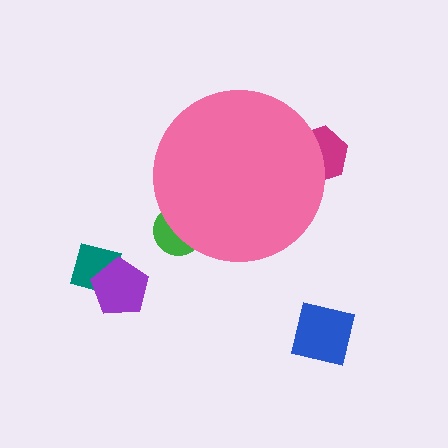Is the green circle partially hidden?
Yes, the green circle is partially hidden behind the pink circle.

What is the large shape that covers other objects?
A pink circle.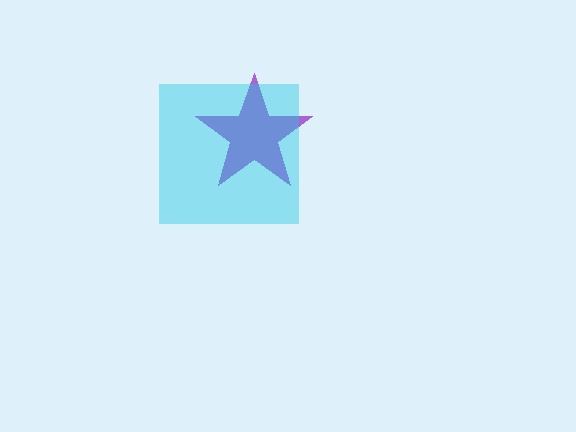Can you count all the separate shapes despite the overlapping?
Yes, there are 2 separate shapes.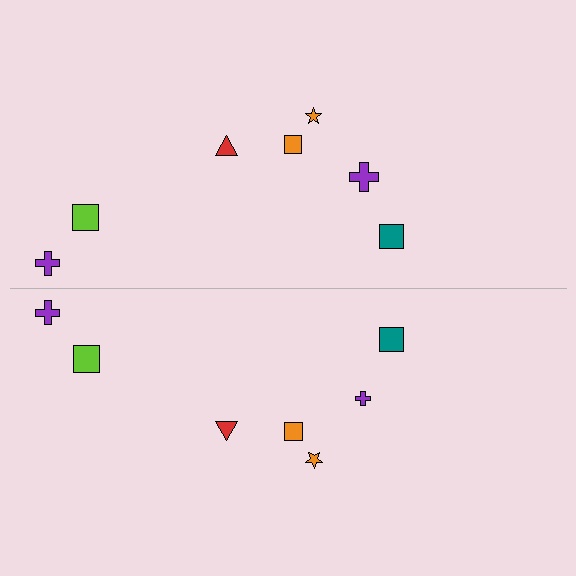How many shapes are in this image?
There are 14 shapes in this image.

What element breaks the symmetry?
The purple cross on the bottom side has a different size than its mirror counterpart.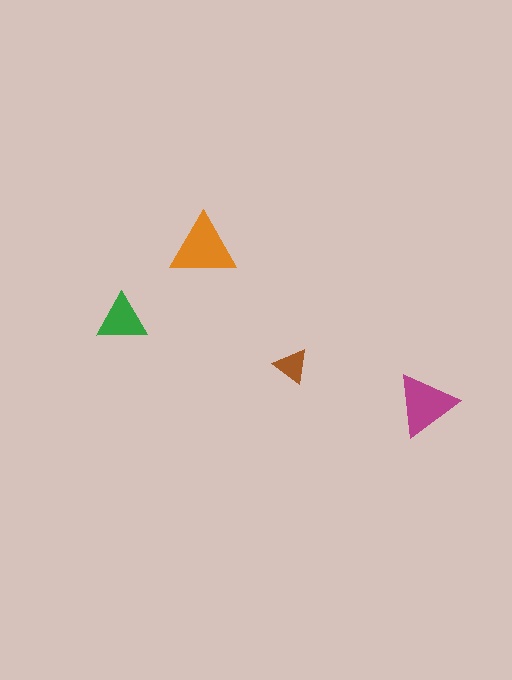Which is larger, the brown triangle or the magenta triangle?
The magenta one.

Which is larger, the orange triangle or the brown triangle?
The orange one.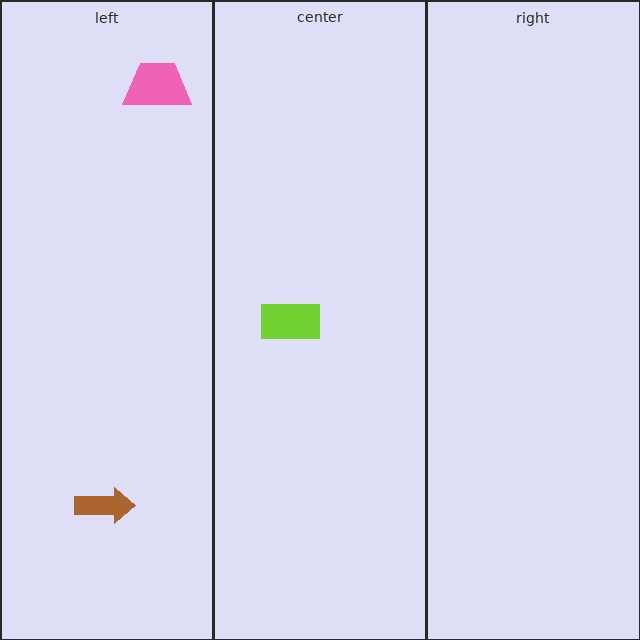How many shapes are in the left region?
2.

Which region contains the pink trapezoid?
The left region.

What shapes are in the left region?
The pink trapezoid, the brown arrow.